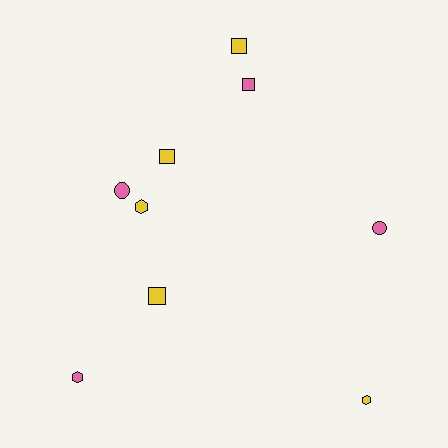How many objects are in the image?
There are 9 objects.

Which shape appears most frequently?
Square, with 4 objects.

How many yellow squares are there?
There are 3 yellow squares.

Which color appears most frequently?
Yellow, with 5 objects.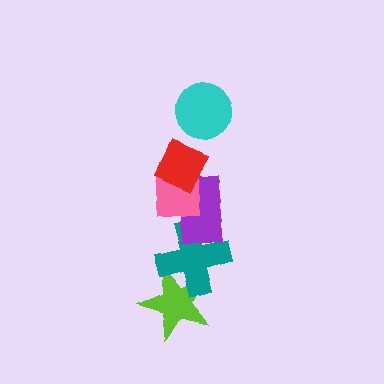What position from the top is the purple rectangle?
The purple rectangle is 4th from the top.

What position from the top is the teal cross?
The teal cross is 5th from the top.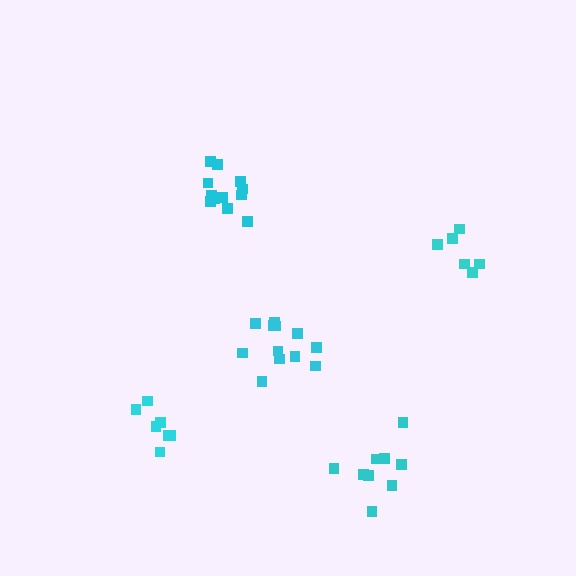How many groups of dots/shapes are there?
There are 5 groups.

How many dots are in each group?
Group 1: 12 dots, Group 2: 12 dots, Group 3: 7 dots, Group 4: 9 dots, Group 5: 6 dots (46 total).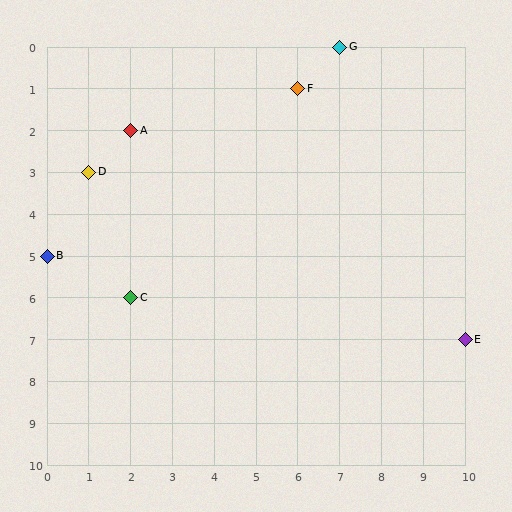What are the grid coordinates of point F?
Point F is at grid coordinates (6, 1).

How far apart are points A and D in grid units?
Points A and D are 1 column and 1 row apart (about 1.4 grid units diagonally).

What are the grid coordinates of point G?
Point G is at grid coordinates (7, 0).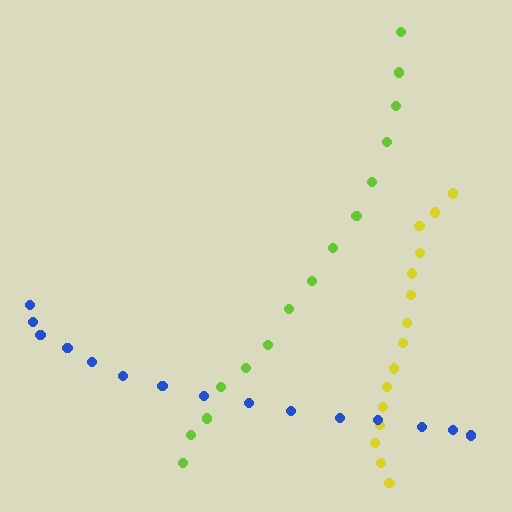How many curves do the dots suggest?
There are 3 distinct paths.